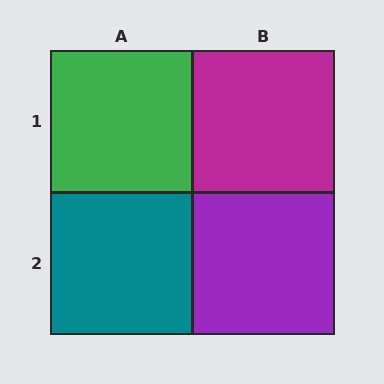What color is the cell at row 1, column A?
Green.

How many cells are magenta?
1 cell is magenta.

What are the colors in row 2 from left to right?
Teal, purple.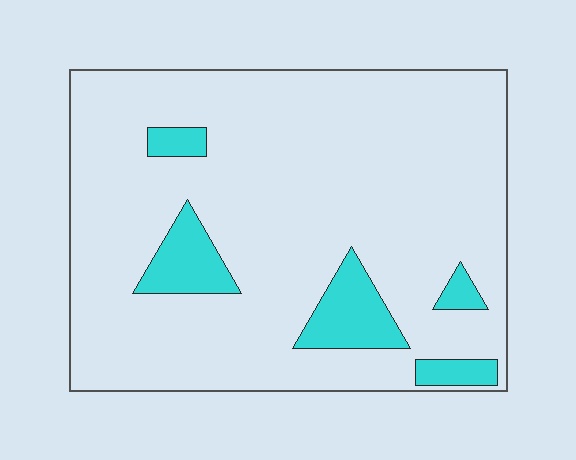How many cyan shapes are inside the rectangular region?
5.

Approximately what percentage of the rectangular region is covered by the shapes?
Approximately 10%.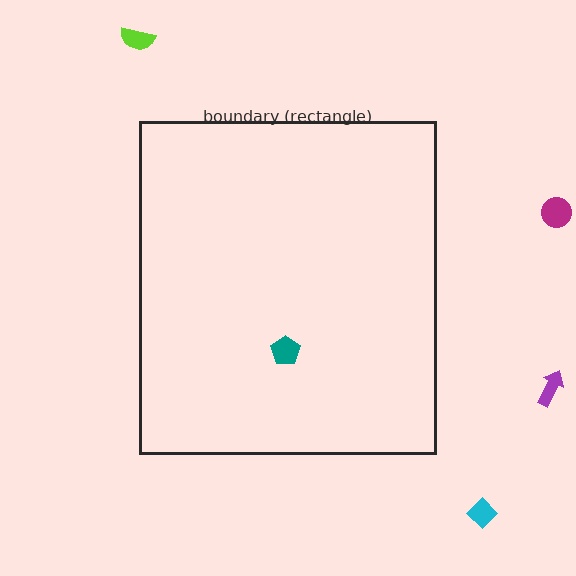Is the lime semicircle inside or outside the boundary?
Outside.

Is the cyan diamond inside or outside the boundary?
Outside.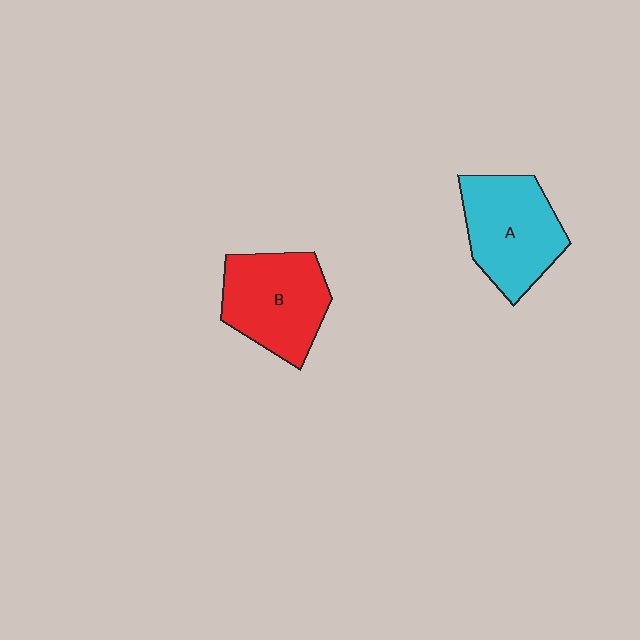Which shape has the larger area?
Shape A (cyan).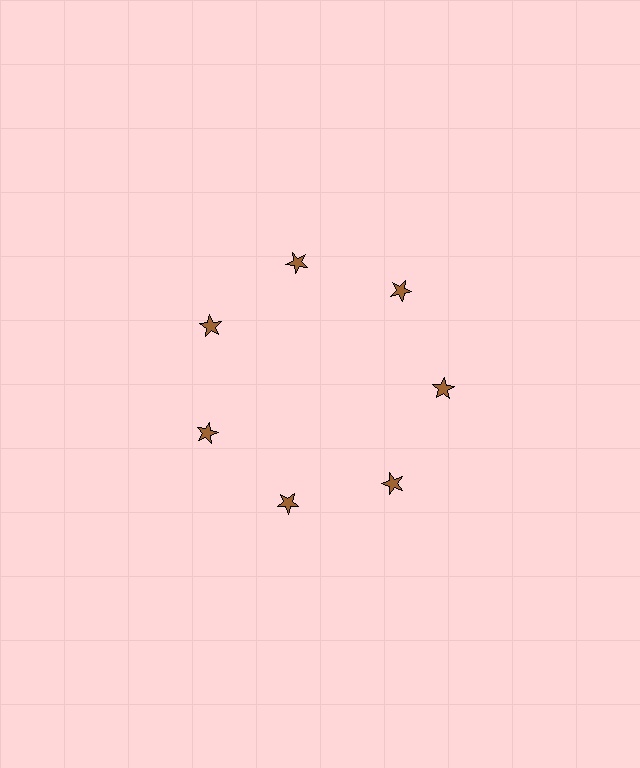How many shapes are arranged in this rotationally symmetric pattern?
There are 7 shapes, arranged in 7 groups of 1.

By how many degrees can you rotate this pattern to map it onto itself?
The pattern maps onto itself every 51 degrees of rotation.